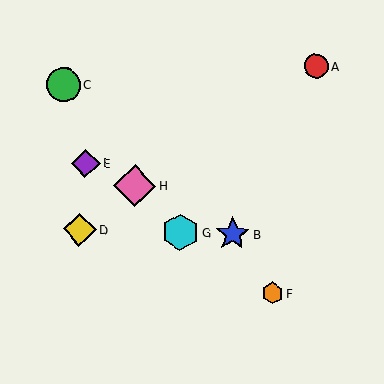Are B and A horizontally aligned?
No, B is at y≈234 and A is at y≈66.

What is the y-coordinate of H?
Object H is at y≈186.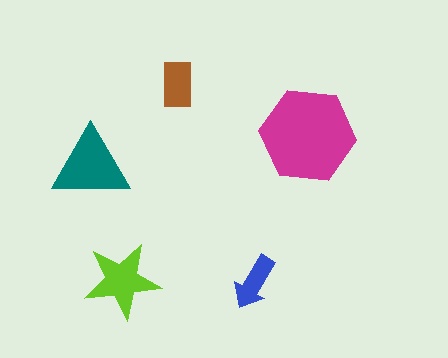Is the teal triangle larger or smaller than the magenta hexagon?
Smaller.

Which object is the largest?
The magenta hexagon.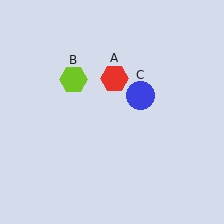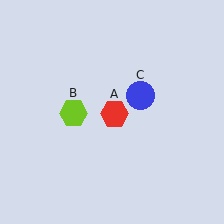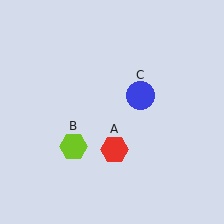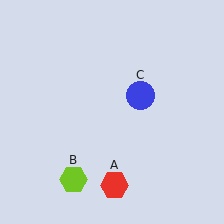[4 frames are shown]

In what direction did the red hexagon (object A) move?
The red hexagon (object A) moved down.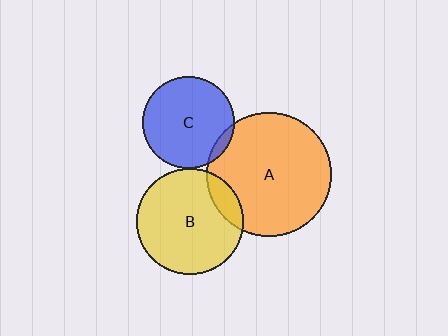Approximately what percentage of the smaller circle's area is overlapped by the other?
Approximately 5%.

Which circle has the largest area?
Circle A (orange).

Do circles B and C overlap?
Yes.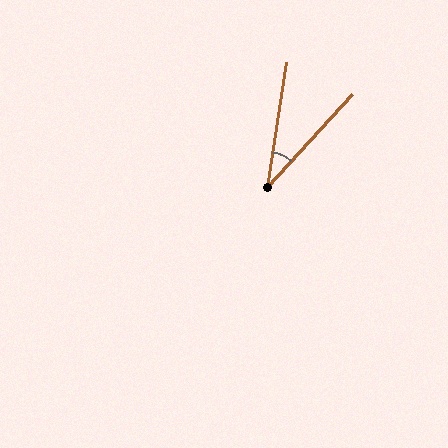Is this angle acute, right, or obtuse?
It is acute.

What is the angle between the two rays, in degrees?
Approximately 34 degrees.